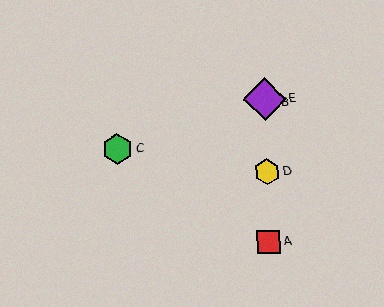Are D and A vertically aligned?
Yes, both are at x≈267.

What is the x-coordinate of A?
Object A is at x≈269.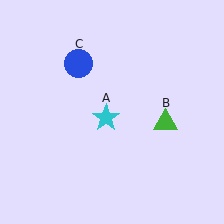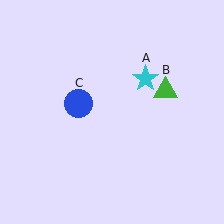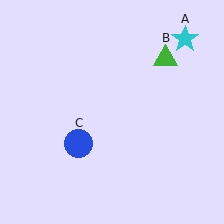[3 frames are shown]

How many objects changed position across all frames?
3 objects changed position: cyan star (object A), green triangle (object B), blue circle (object C).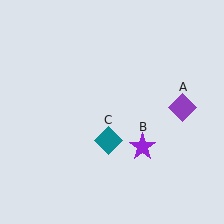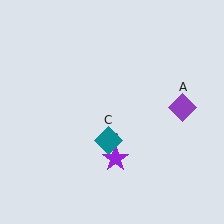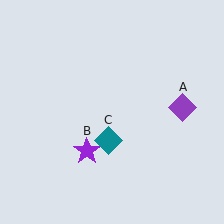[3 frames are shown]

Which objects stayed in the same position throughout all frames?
Purple diamond (object A) and teal diamond (object C) remained stationary.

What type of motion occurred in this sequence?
The purple star (object B) rotated clockwise around the center of the scene.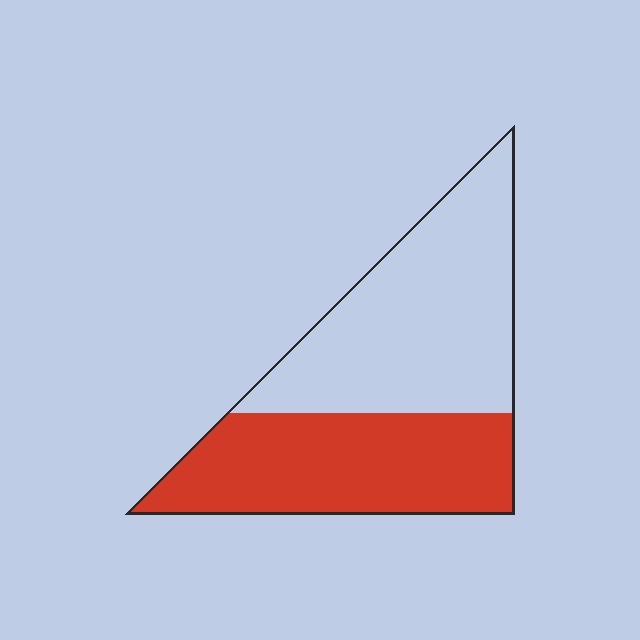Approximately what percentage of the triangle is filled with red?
Approximately 45%.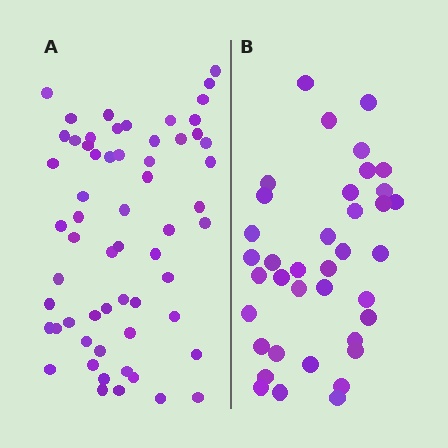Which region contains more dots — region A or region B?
Region A (the left region) has more dots.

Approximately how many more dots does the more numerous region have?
Region A has approximately 20 more dots than region B.